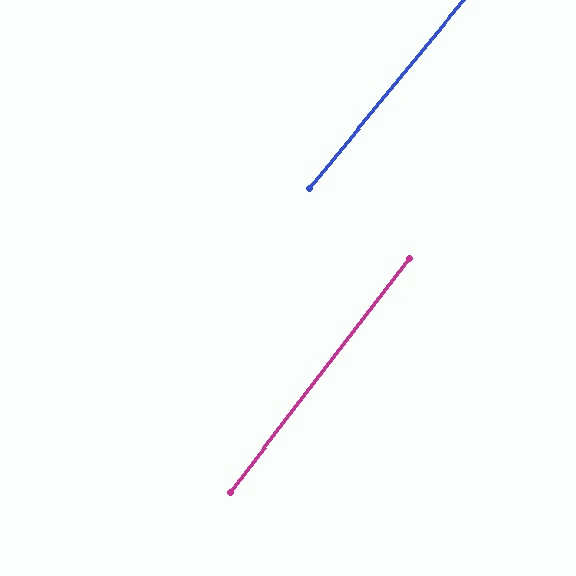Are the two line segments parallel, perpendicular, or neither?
Parallel — their directions differ by only 1.9°.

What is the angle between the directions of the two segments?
Approximately 2 degrees.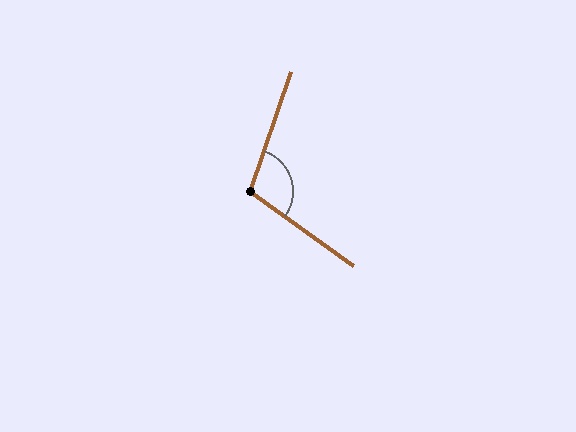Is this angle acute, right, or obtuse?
It is obtuse.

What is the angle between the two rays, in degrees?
Approximately 106 degrees.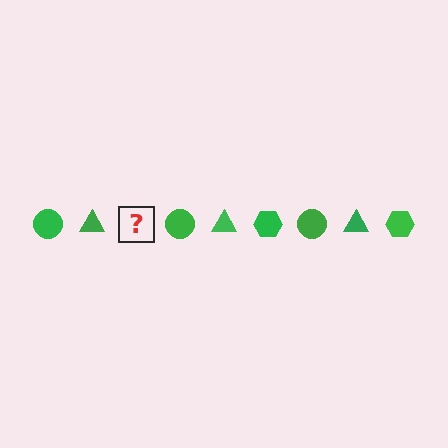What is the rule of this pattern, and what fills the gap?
The rule is that the pattern cycles through circle, triangle, hexagon shapes in green. The gap should be filled with a green hexagon.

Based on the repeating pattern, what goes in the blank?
The blank should be a green hexagon.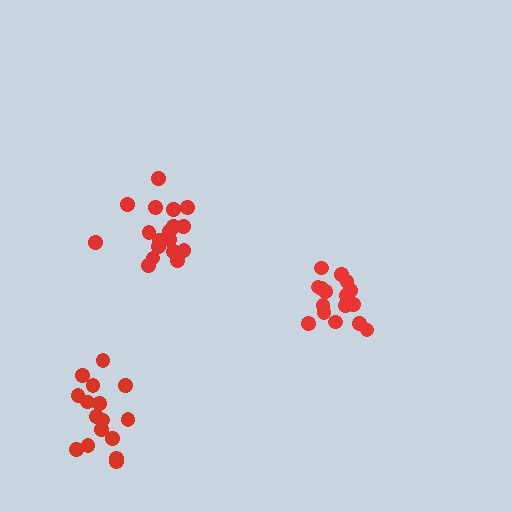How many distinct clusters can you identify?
There are 3 distinct clusters.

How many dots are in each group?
Group 1: 18 dots, Group 2: 17 dots, Group 3: 16 dots (51 total).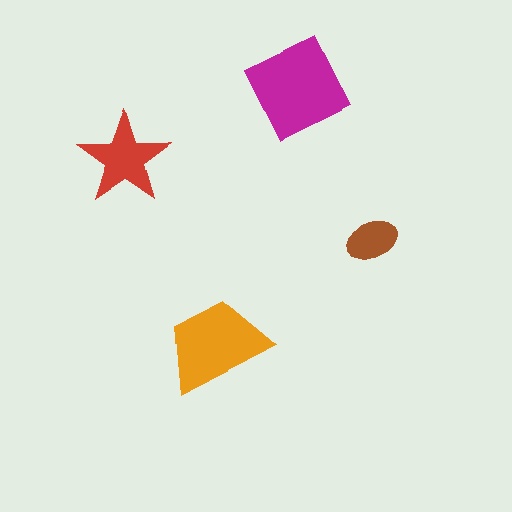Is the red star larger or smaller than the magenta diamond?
Smaller.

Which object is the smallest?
The brown ellipse.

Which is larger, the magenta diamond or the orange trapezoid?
The magenta diamond.